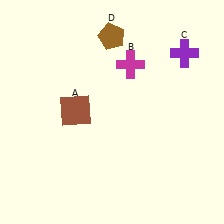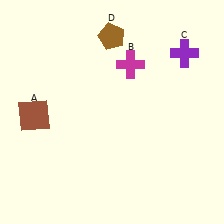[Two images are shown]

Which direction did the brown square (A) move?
The brown square (A) moved left.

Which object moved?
The brown square (A) moved left.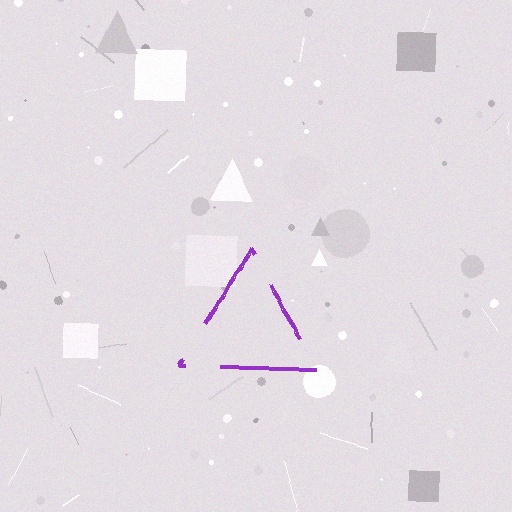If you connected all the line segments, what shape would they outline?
They would outline a triangle.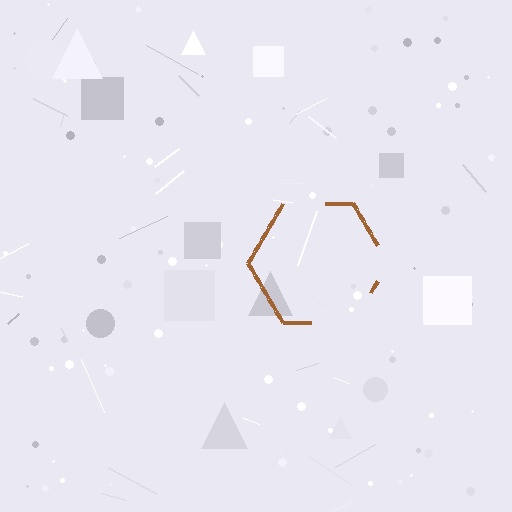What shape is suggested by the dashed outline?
The dashed outline suggests a hexagon.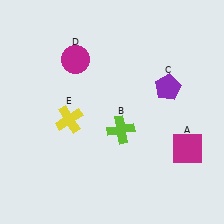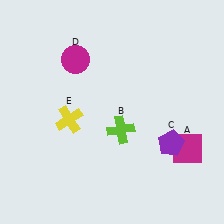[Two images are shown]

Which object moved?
The purple pentagon (C) moved down.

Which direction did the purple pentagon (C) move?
The purple pentagon (C) moved down.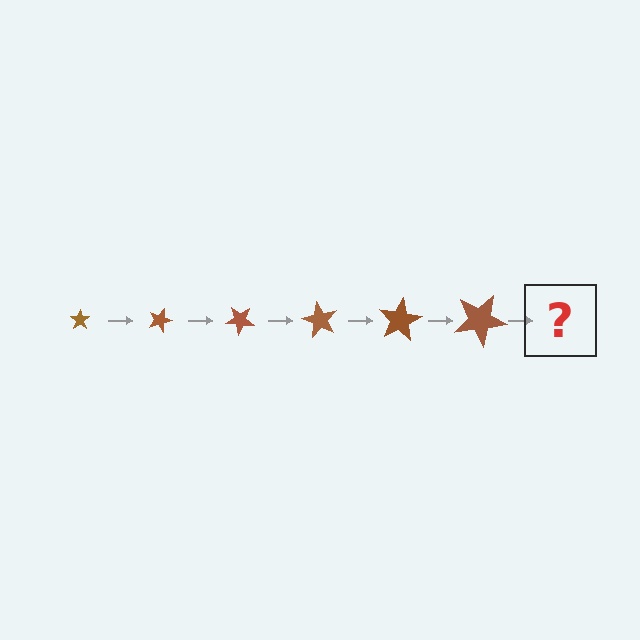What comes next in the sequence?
The next element should be a star, larger than the previous one and rotated 120 degrees from the start.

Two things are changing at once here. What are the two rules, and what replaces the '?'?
The two rules are that the star grows larger each step and it rotates 20 degrees each step. The '?' should be a star, larger than the previous one and rotated 120 degrees from the start.